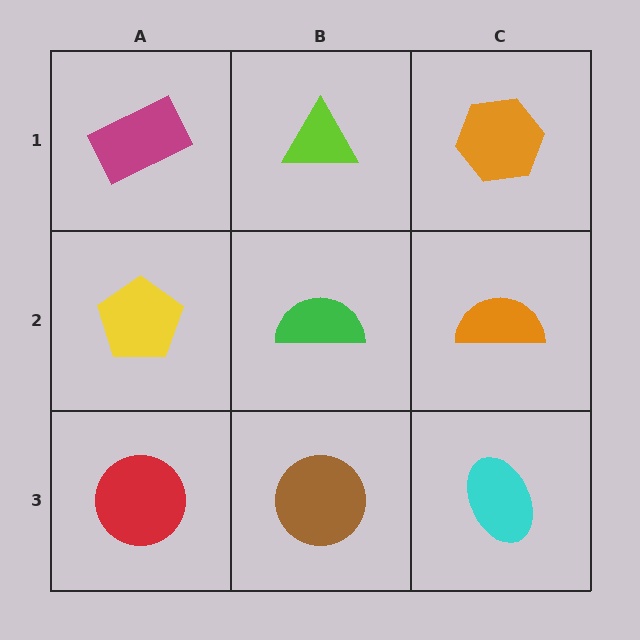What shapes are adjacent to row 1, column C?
An orange semicircle (row 2, column C), a lime triangle (row 1, column B).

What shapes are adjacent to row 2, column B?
A lime triangle (row 1, column B), a brown circle (row 3, column B), a yellow pentagon (row 2, column A), an orange semicircle (row 2, column C).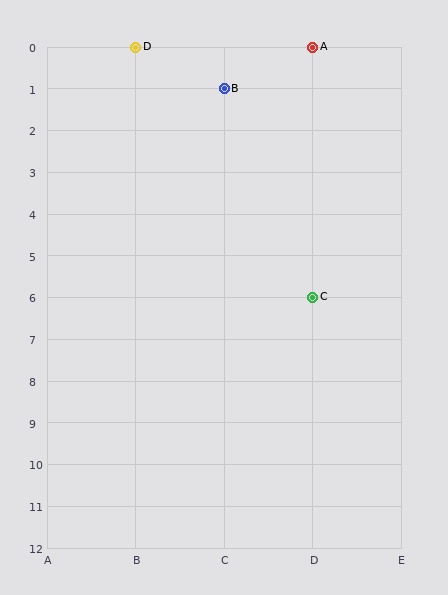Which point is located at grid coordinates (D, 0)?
Point A is at (D, 0).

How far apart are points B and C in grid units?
Points B and C are 1 column and 5 rows apart (about 5.1 grid units diagonally).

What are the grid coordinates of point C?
Point C is at grid coordinates (D, 6).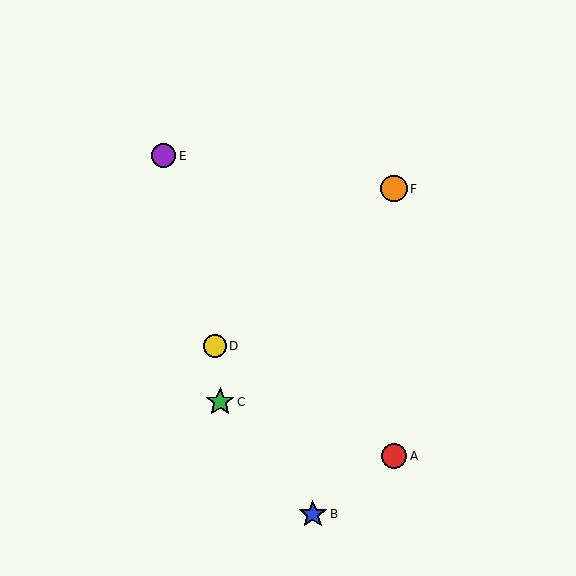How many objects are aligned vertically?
2 objects (A, F) are aligned vertically.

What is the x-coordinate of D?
Object D is at x≈215.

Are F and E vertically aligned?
No, F is at x≈394 and E is at x≈163.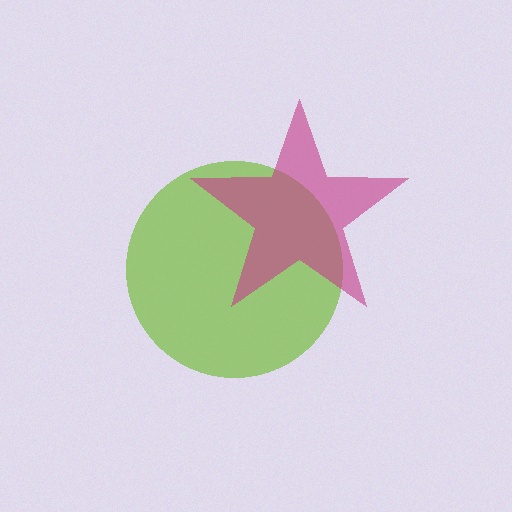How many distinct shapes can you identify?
There are 2 distinct shapes: a lime circle, a magenta star.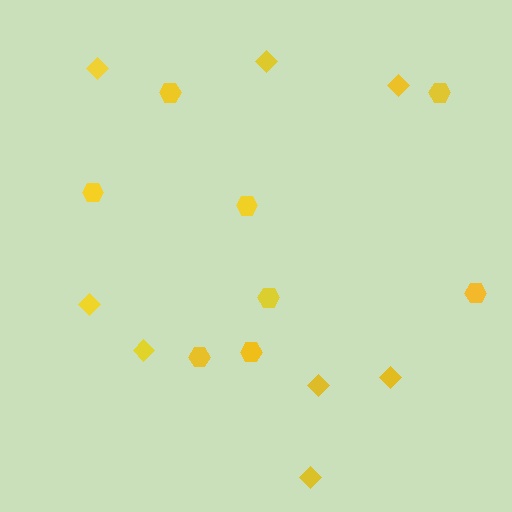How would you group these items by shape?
There are 2 groups: one group of hexagons (8) and one group of diamonds (8).